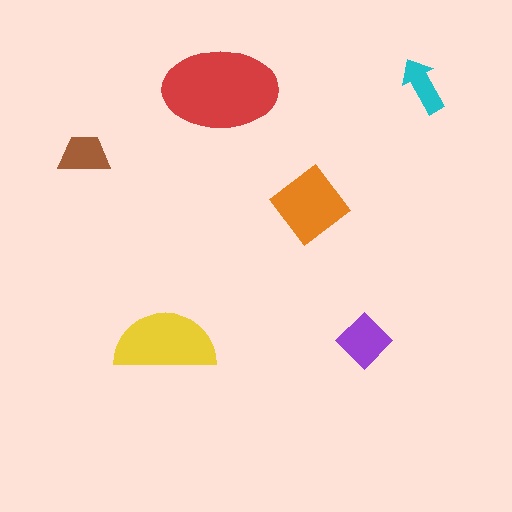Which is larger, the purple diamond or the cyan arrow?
The purple diamond.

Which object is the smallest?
The cyan arrow.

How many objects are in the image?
There are 6 objects in the image.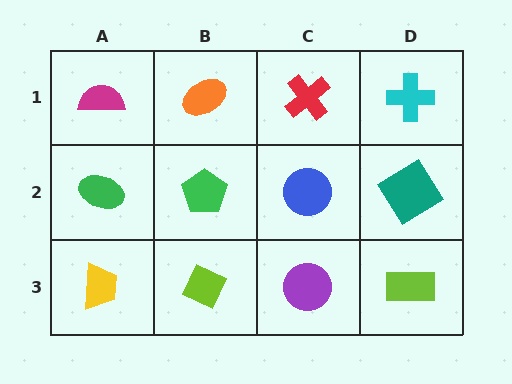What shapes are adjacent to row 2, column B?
An orange ellipse (row 1, column B), a lime diamond (row 3, column B), a green ellipse (row 2, column A), a blue circle (row 2, column C).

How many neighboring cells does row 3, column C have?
3.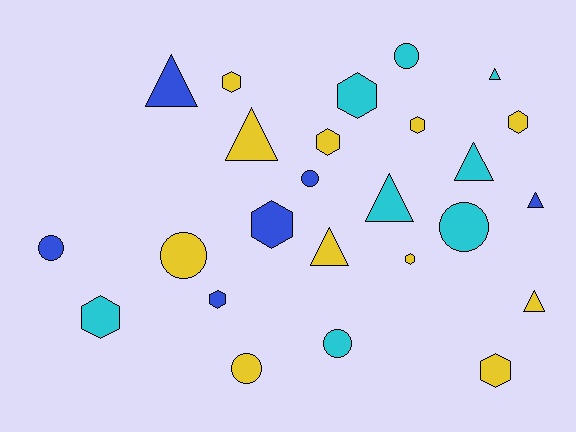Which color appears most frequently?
Yellow, with 11 objects.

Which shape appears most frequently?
Hexagon, with 10 objects.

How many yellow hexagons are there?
There are 6 yellow hexagons.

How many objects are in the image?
There are 25 objects.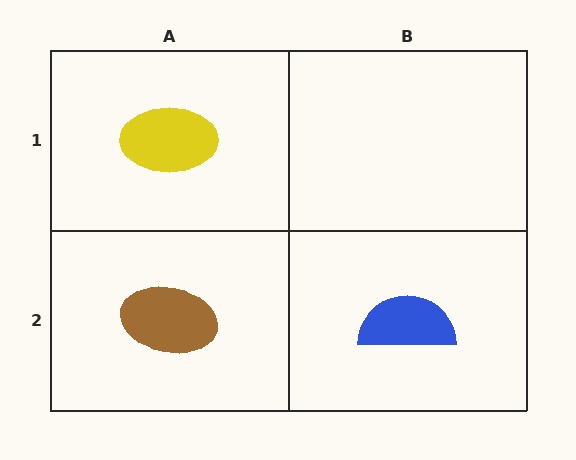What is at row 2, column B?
A blue semicircle.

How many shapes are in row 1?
1 shape.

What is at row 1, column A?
A yellow ellipse.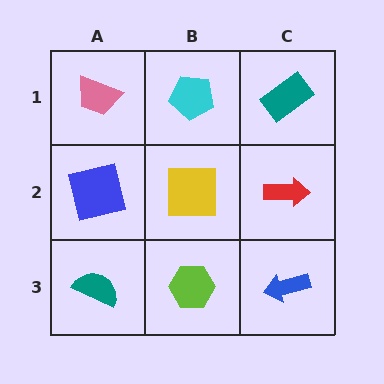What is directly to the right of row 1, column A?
A cyan pentagon.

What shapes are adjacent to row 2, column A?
A pink trapezoid (row 1, column A), a teal semicircle (row 3, column A), a yellow square (row 2, column B).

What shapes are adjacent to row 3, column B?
A yellow square (row 2, column B), a teal semicircle (row 3, column A), a blue arrow (row 3, column C).